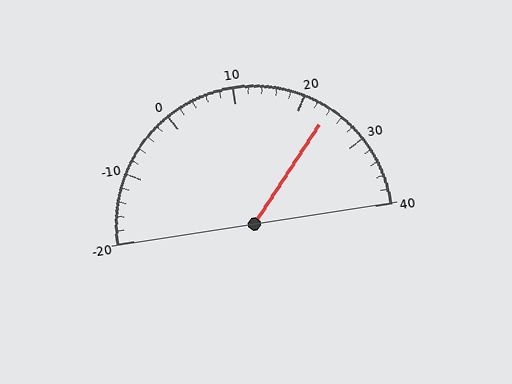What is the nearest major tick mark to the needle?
The nearest major tick mark is 20.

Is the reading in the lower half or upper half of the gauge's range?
The reading is in the upper half of the range (-20 to 40).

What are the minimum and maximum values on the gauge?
The gauge ranges from -20 to 40.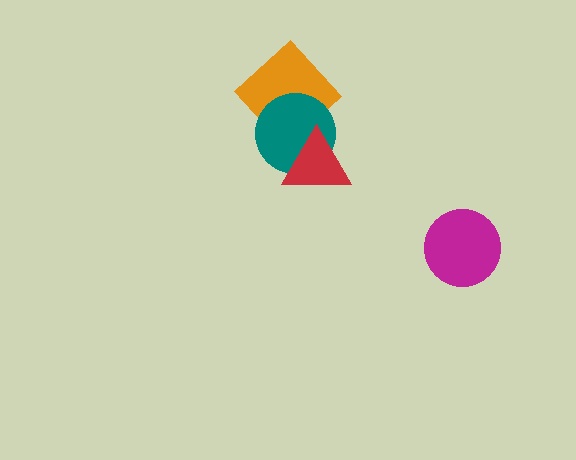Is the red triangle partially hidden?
No, no other shape covers it.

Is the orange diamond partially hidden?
Yes, it is partially covered by another shape.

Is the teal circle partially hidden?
Yes, it is partially covered by another shape.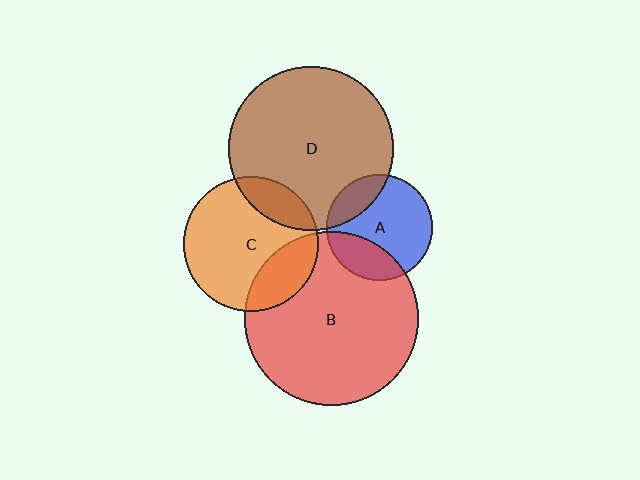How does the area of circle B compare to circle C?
Approximately 1.7 times.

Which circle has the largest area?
Circle B (red).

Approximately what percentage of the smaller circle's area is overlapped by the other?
Approximately 25%.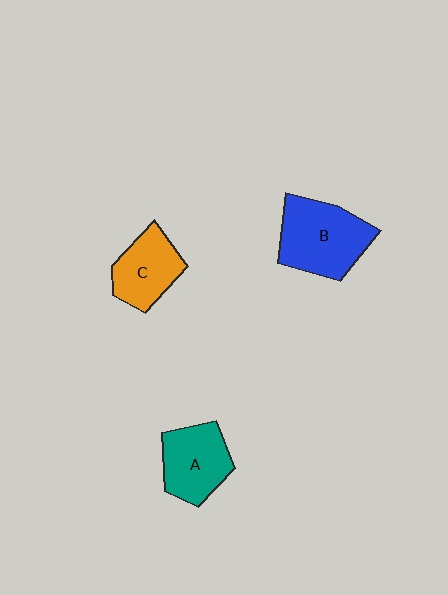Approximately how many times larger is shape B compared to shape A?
Approximately 1.3 times.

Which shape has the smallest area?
Shape C (orange).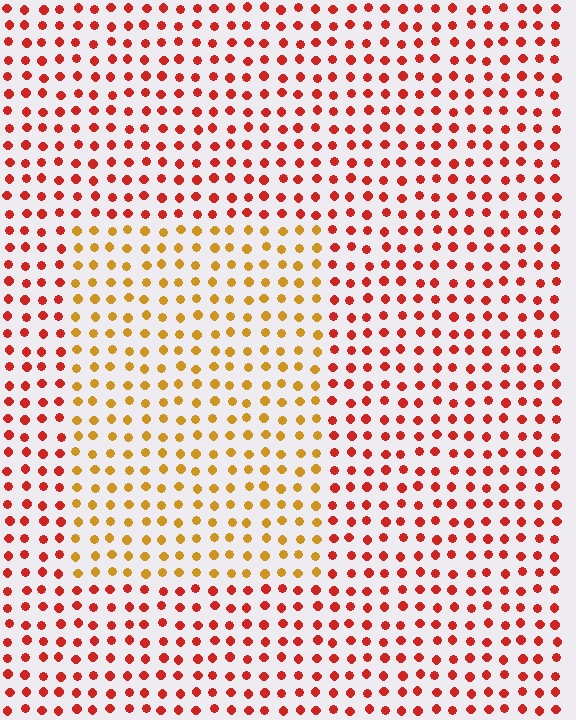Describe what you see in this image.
The image is filled with small red elements in a uniform arrangement. A rectangle-shaped region is visible where the elements are tinted to a slightly different hue, forming a subtle color boundary.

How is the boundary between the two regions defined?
The boundary is defined purely by a slight shift in hue (about 40 degrees). Spacing, size, and orientation are identical on both sides.